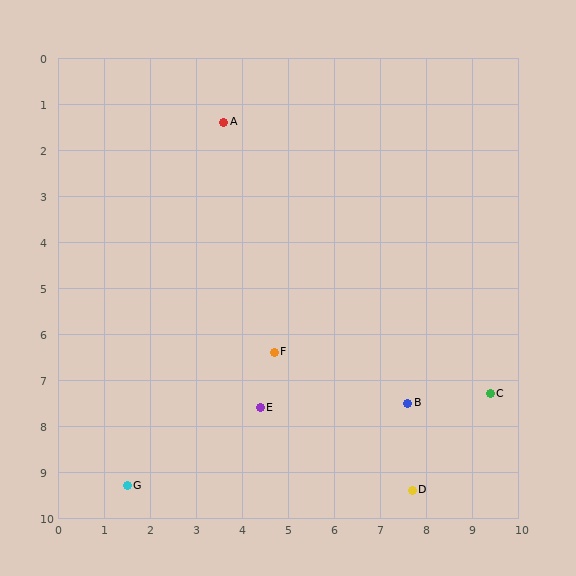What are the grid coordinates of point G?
Point G is at approximately (1.5, 9.3).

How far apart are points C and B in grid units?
Points C and B are about 1.8 grid units apart.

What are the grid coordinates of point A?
Point A is at approximately (3.6, 1.4).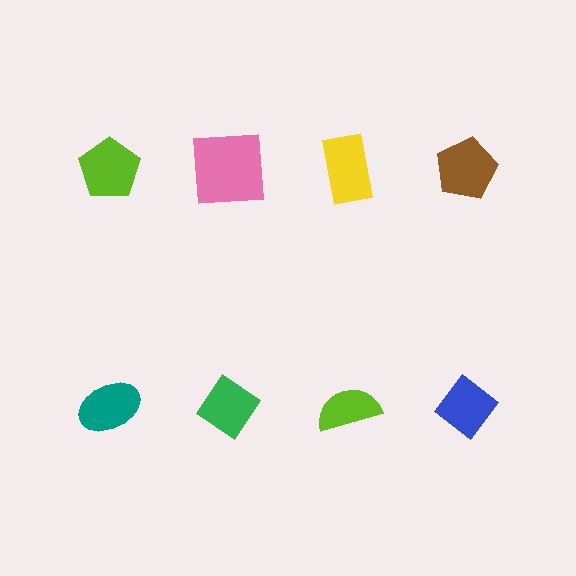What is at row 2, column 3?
A lime semicircle.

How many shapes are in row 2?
4 shapes.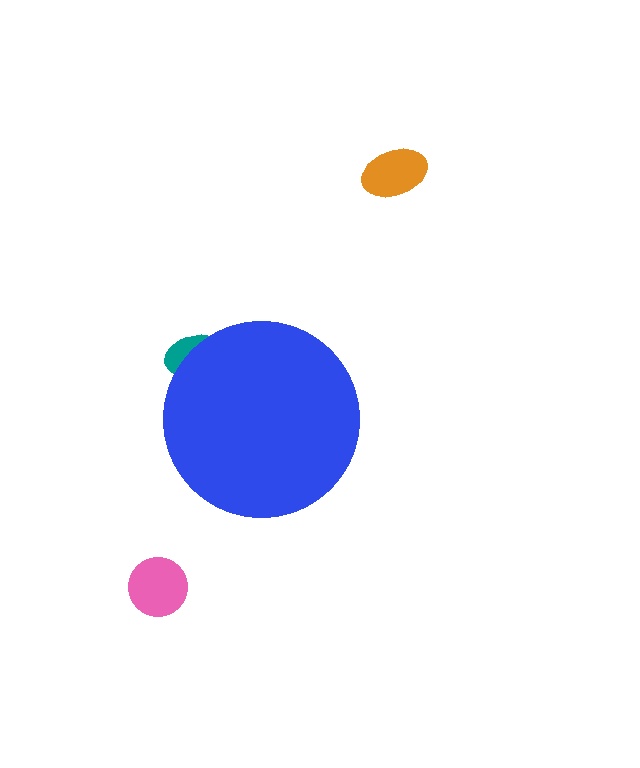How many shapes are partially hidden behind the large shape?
1 shape is partially hidden.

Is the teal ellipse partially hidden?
Yes, the teal ellipse is partially hidden behind the blue circle.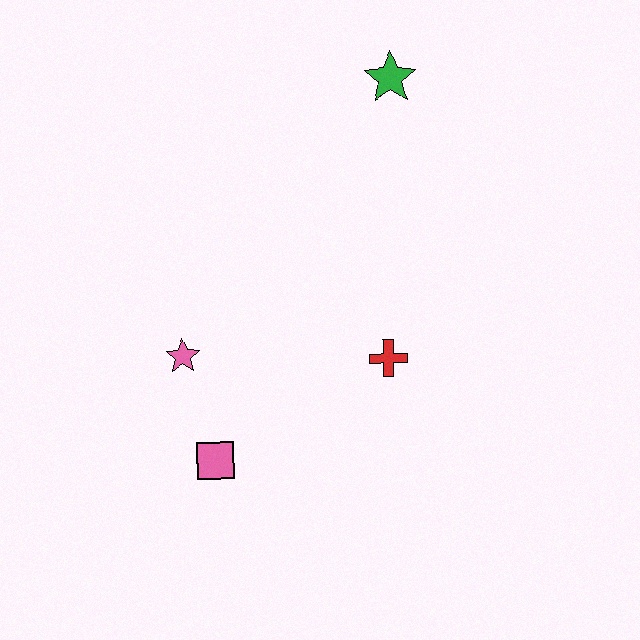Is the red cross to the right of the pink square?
Yes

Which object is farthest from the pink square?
The green star is farthest from the pink square.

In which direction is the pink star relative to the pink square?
The pink star is above the pink square.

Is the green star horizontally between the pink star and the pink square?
No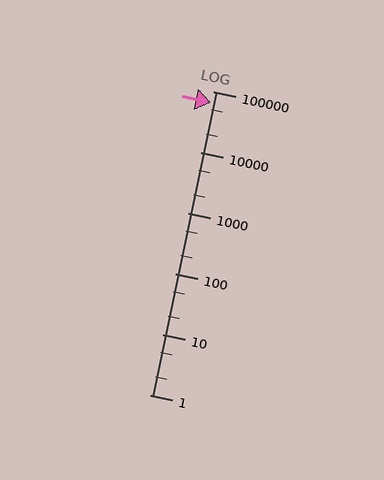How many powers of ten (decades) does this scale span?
The scale spans 5 decades, from 1 to 100000.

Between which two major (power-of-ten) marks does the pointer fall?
The pointer is between 10000 and 100000.